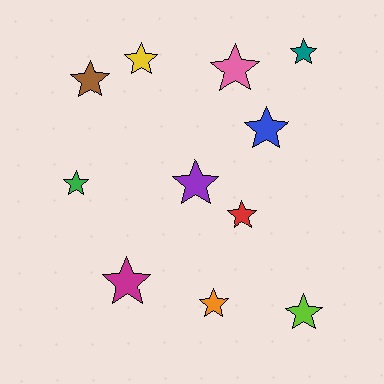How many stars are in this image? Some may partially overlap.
There are 11 stars.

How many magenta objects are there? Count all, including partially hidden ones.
There is 1 magenta object.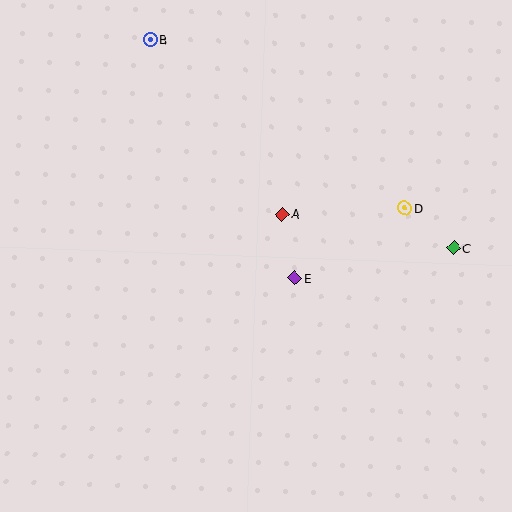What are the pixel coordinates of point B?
Point B is at (150, 40).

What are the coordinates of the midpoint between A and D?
The midpoint between A and D is at (344, 211).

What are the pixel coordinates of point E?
Point E is at (295, 278).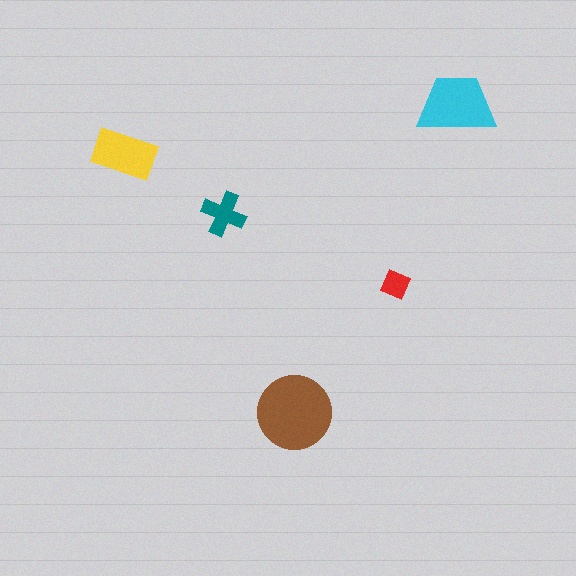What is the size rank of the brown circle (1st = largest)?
1st.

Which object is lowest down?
The brown circle is bottommost.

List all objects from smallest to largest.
The red diamond, the teal cross, the yellow rectangle, the cyan trapezoid, the brown circle.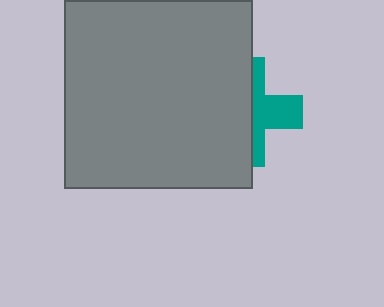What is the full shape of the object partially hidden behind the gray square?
The partially hidden object is a teal cross.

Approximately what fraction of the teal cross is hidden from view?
Roughly 59% of the teal cross is hidden behind the gray square.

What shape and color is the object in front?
The object in front is a gray square.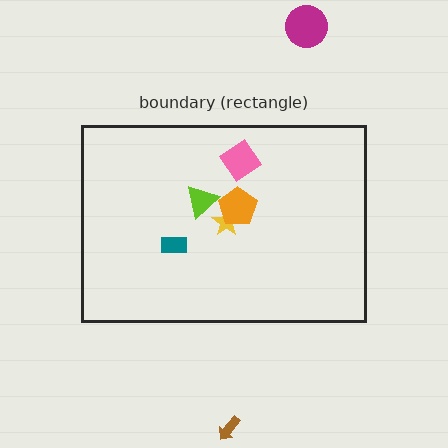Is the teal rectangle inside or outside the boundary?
Inside.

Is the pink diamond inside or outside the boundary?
Inside.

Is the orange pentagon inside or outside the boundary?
Inside.